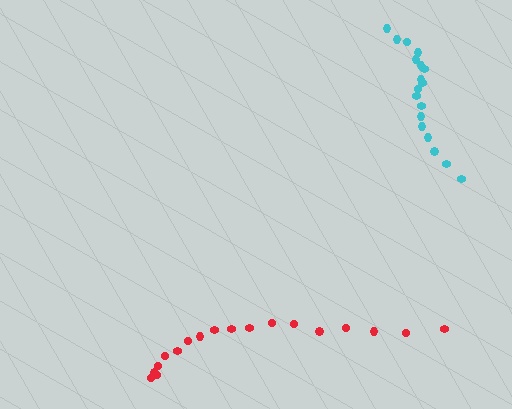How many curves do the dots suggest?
There are 2 distinct paths.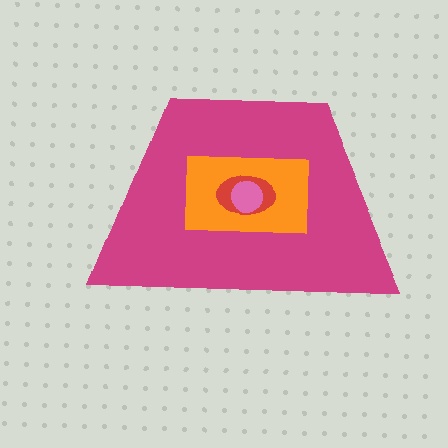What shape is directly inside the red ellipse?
The pink circle.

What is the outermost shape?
The magenta trapezoid.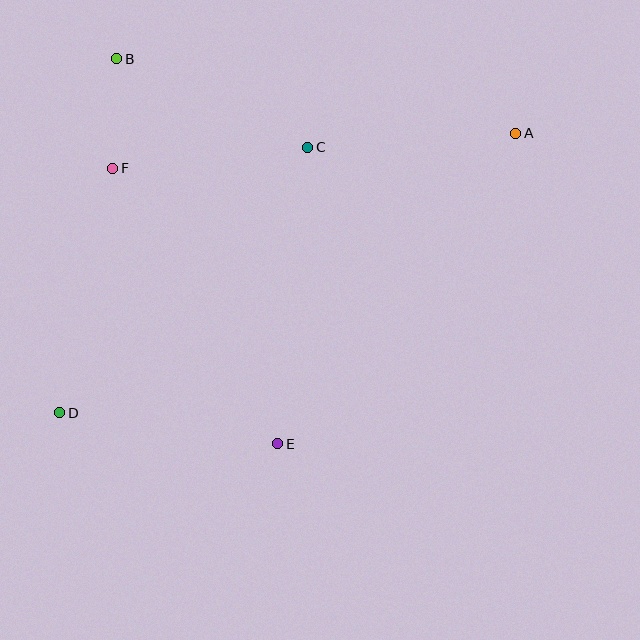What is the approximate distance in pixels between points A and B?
The distance between A and B is approximately 406 pixels.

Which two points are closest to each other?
Points B and F are closest to each other.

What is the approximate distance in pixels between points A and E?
The distance between A and E is approximately 391 pixels.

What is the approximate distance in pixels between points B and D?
The distance between B and D is approximately 359 pixels.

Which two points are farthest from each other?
Points A and D are farthest from each other.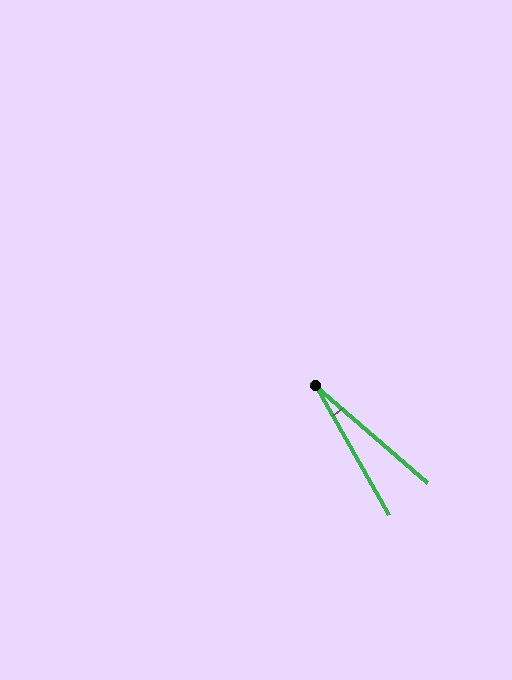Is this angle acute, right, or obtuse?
It is acute.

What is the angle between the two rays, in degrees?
Approximately 19 degrees.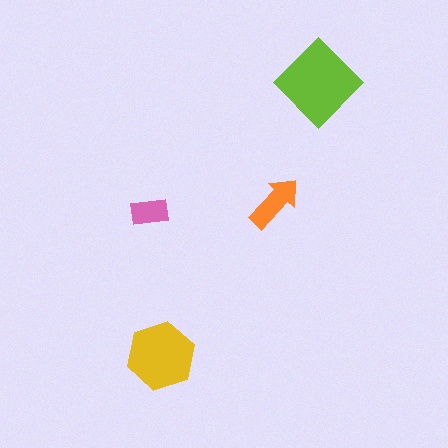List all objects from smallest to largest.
The pink rectangle, the orange arrow, the yellow hexagon, the lime diamond.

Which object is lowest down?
The yellow hexagon is bottommost.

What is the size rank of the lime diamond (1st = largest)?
1st.